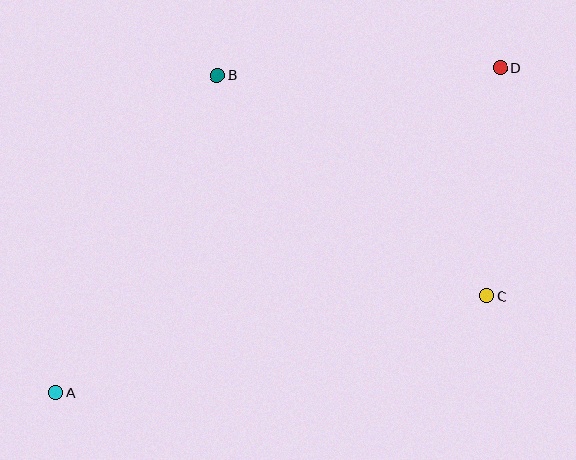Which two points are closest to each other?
Points C and D are closest to each other.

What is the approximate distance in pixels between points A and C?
The distance between A and C is approximately 442 pixels.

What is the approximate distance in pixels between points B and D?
The distance between B and D is approximately 283 pixels.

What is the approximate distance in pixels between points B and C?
The distance between B and C is approximately 348 pixels.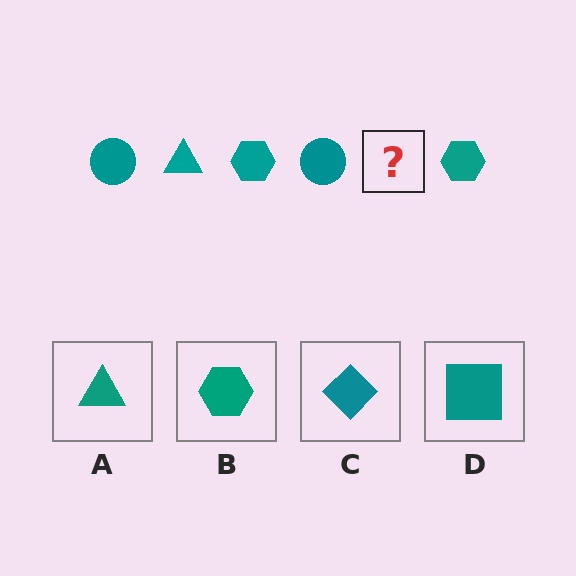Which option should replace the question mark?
Option A.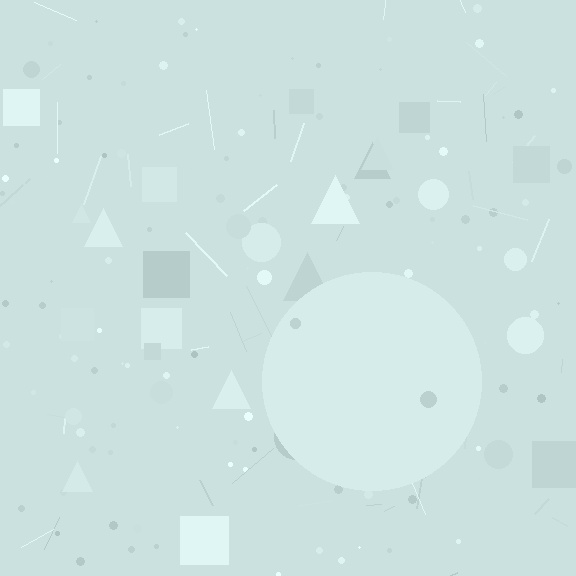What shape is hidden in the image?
A circle is hidden in the image.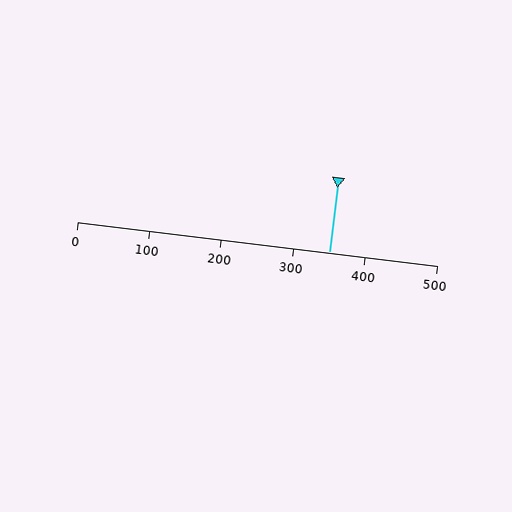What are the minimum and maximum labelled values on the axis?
The axis runs from 0 to 500.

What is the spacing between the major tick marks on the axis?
The major ticks are spaced 100 apart.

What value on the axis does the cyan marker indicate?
The marker indicates approximately 350.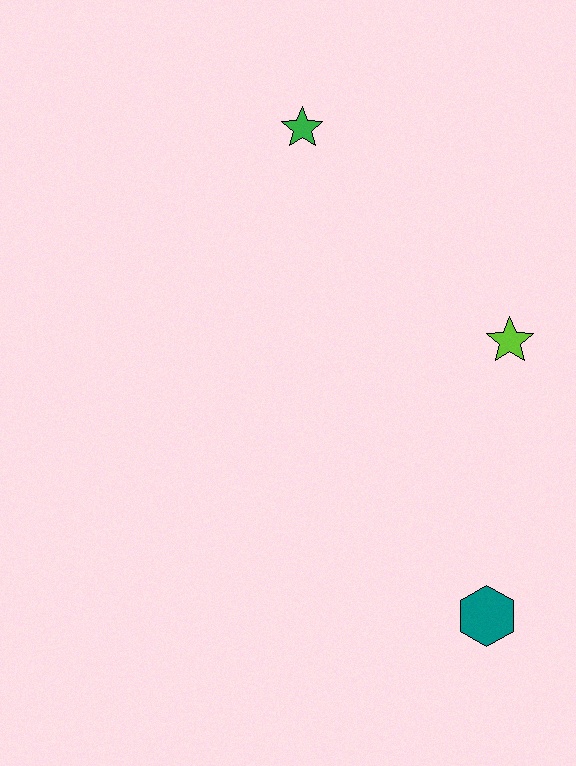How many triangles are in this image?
There are no triangles.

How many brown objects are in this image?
There are no brown objects.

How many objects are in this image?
There are 3 objects.